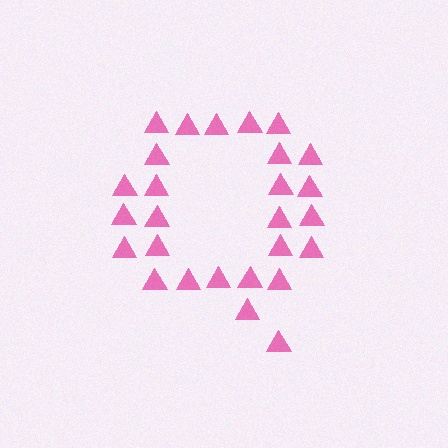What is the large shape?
The large shape is the letter Q.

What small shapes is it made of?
It is made of small triangles.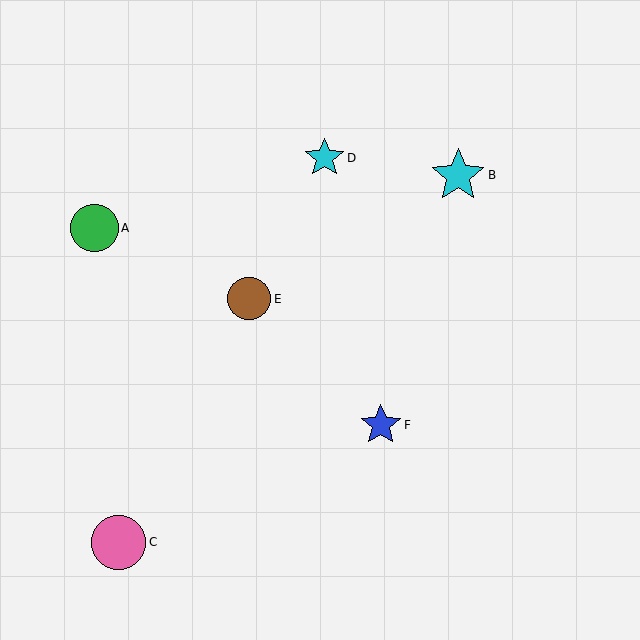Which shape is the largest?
The pink circle (labeled C) is the largest.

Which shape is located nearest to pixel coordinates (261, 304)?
The brown circle (labeled E) at (249, 299) is nearest to that location.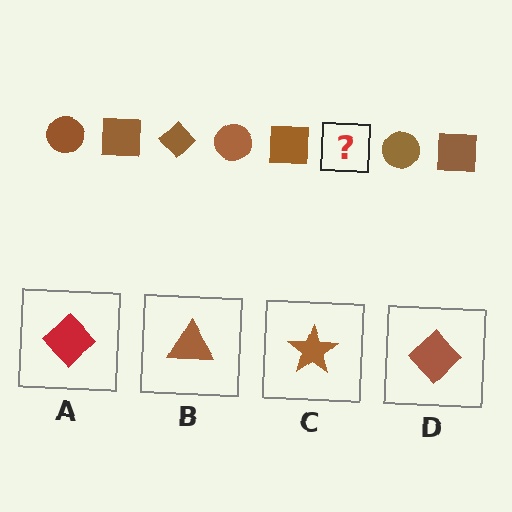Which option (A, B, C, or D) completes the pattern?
D.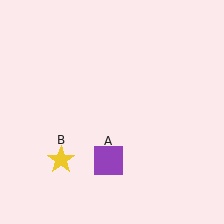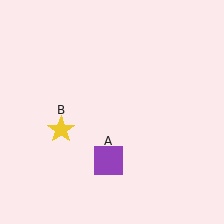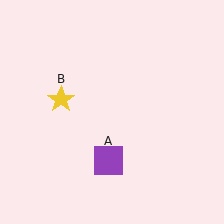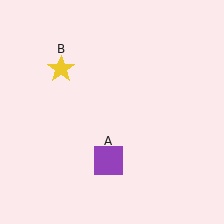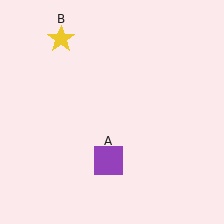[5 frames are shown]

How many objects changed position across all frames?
1 object changed position: yellow star (object B).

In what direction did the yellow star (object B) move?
The yellow star (object B) moved up.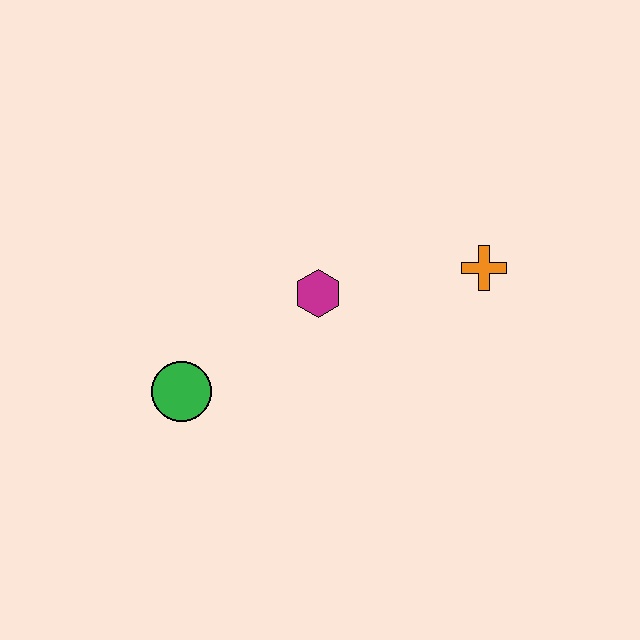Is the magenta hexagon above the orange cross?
No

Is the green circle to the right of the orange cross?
No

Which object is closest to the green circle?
The magenta hexagon is closest to the green circle.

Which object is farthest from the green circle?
The orange cross is farthest from the green circle.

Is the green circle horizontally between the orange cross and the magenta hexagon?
No